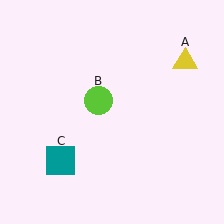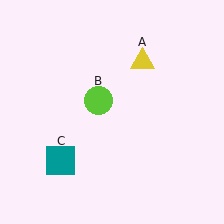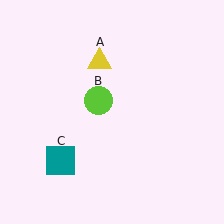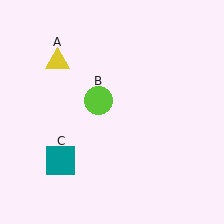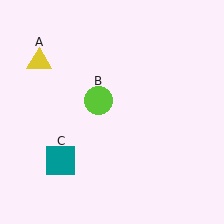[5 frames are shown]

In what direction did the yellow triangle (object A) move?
The yellow triangle (object A) moved left.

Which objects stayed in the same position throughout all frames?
Lime circle (object B) and teal square (object C) remained stationary.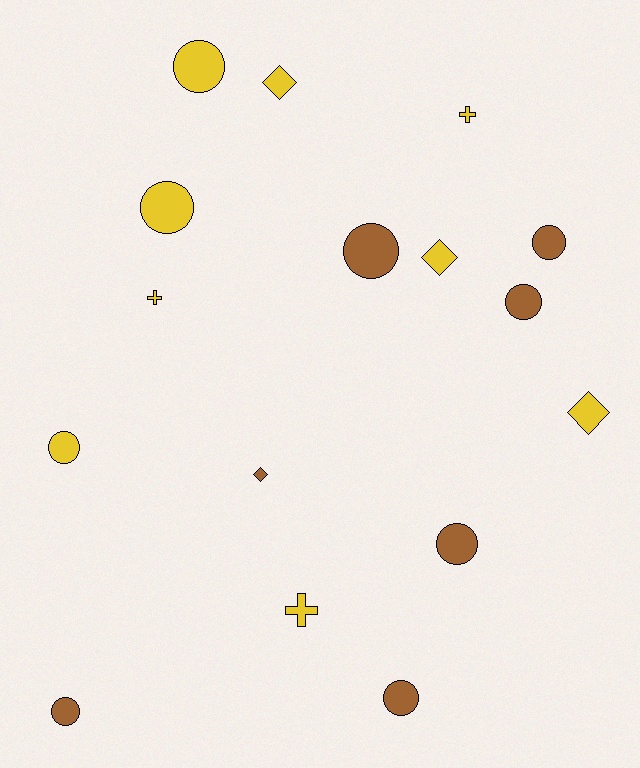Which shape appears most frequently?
Circle, with 9 objects.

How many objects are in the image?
There are 16 objects.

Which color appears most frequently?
Yellow, with 9 objects.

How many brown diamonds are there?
There is 1 brown diamond.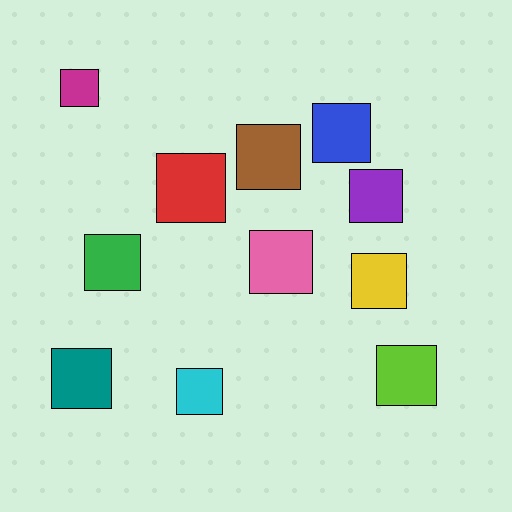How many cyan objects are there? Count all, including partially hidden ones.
There is 1 cyan object.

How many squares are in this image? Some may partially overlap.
There are 11 squares.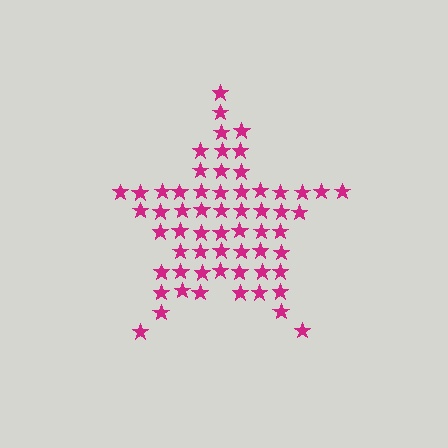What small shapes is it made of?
It is made of small stars.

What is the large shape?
The large shape is a star.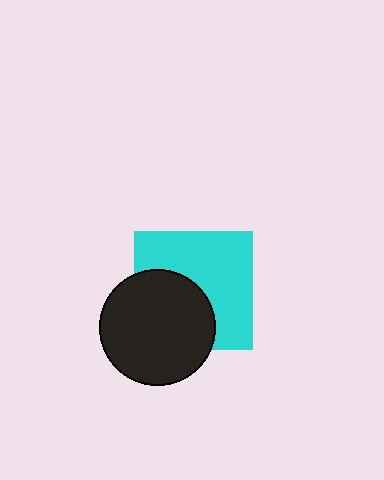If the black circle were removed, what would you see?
You would see the complete cyan square.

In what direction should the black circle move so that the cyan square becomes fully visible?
The black circle should move toward the lower-left. That is the shortest direction to clear the overlap and leave the cyan square fully visible.